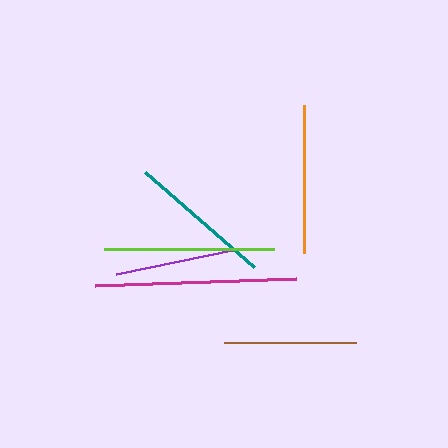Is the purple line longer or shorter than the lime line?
The lime line is longer than the purple line.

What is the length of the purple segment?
The purple segment is approximately 123 pixels long.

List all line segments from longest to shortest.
From longest to shortest: magenta, lime, orange, teal, brown, purple.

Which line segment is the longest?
The magenta line is the longest at approximately 201 pixels.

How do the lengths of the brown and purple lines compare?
The brown and purple lines are approximately the same length.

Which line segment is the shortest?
The purple line is the shortest at approximately 123 pixels.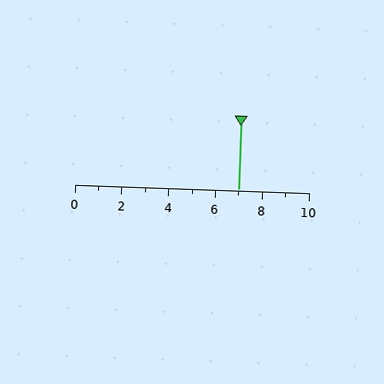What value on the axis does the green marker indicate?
The marker indicates approximately 7.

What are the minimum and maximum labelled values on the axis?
The axis runs from 0 to 10.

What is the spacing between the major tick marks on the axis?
The major ticks are spaced 2 apart.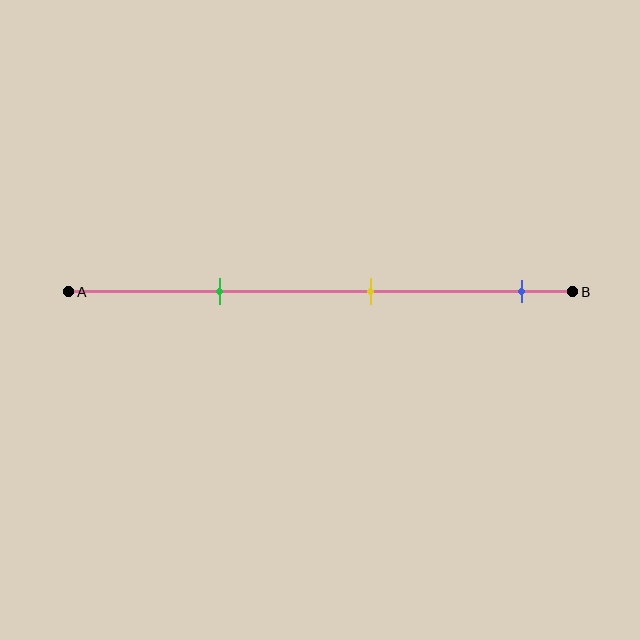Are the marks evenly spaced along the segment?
Yes, the marks are approximately evenly spaced.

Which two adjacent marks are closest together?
The green and yellow marks are the closest adjacent pair.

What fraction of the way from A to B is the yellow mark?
The yellow mark is approximately 60% (0.6) of the way from A to B.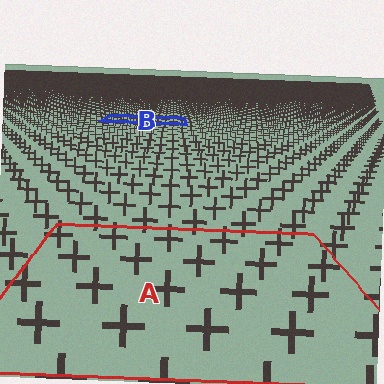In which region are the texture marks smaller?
The texture marks are smaller in region B, because it is farther away.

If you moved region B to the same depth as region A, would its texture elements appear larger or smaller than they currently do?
They would appear larger. At a closer depth, the same texture elements are projected at a bigger on-screen size.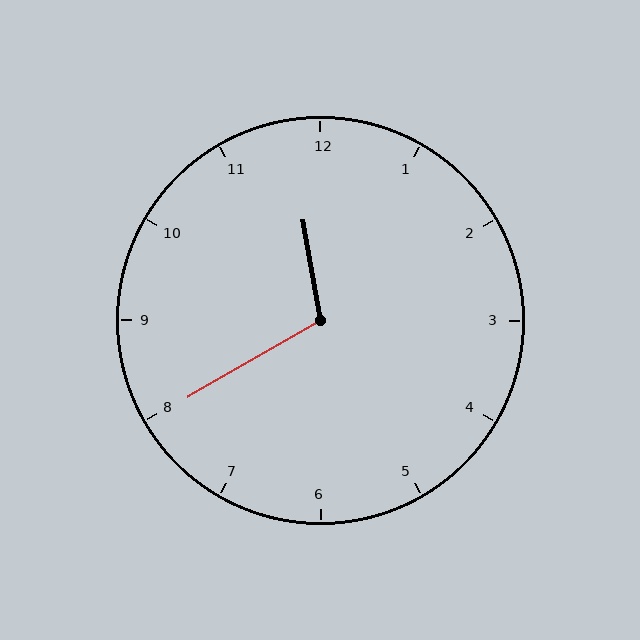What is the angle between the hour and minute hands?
Approximately 110 degrees.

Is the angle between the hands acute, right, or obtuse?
It is obtuse.